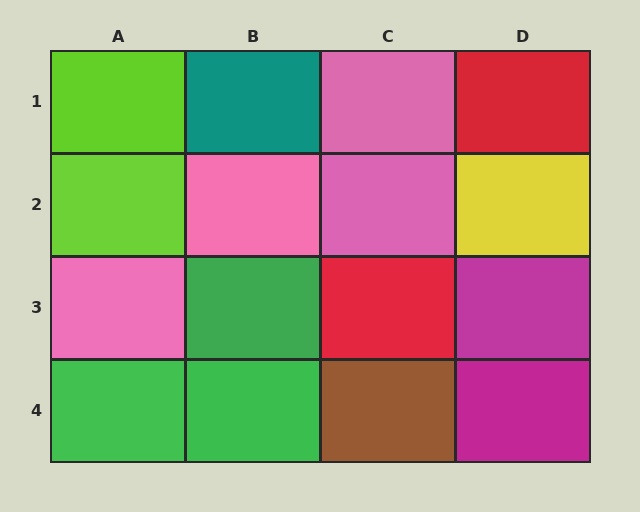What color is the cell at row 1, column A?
Lime.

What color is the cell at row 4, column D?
Magenta.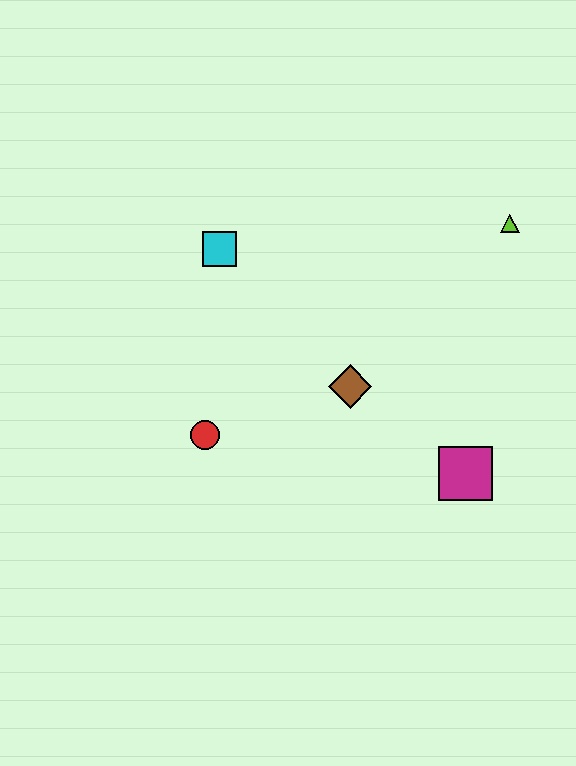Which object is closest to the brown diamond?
The magenta square is closest to the brown diamond.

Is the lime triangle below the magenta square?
No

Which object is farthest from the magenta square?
The cyan square is farthest from the magenta square.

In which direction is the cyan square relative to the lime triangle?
The cyan square is to the left of the lime triangle.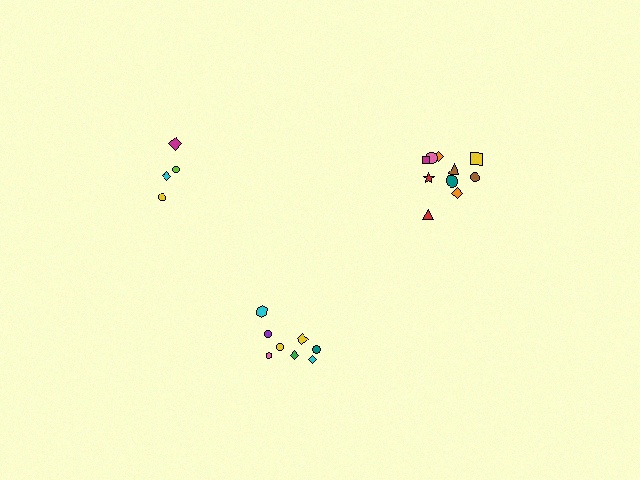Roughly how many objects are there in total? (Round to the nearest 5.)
Roughly 20 objects in total.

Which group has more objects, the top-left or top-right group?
The top-right group.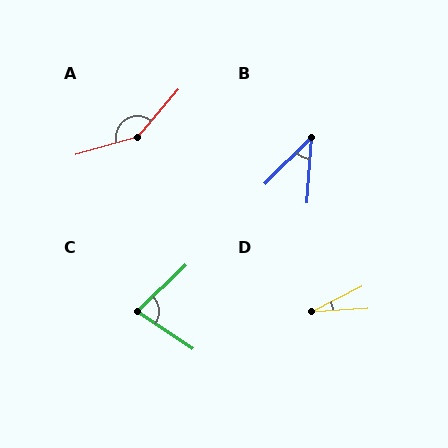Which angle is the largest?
A, at approximately 146 degrees.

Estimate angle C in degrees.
Approximately 78 degrees.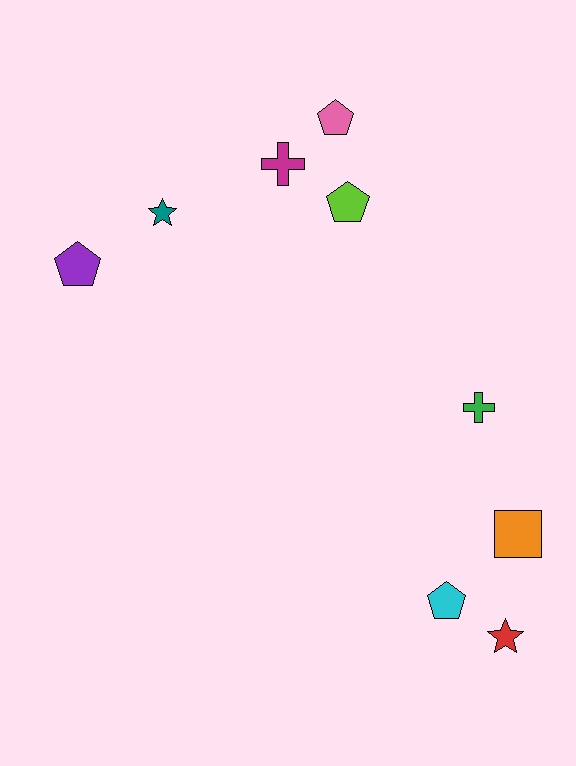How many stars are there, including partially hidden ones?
There are 2 stars.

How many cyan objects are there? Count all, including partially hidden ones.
There is 1 cyan object.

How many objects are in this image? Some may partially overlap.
There are 9 objects.